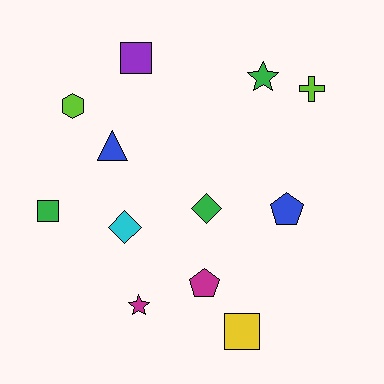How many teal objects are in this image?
There are no teal objects.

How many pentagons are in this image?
There are 2 pentagons.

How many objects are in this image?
There are 12 objects.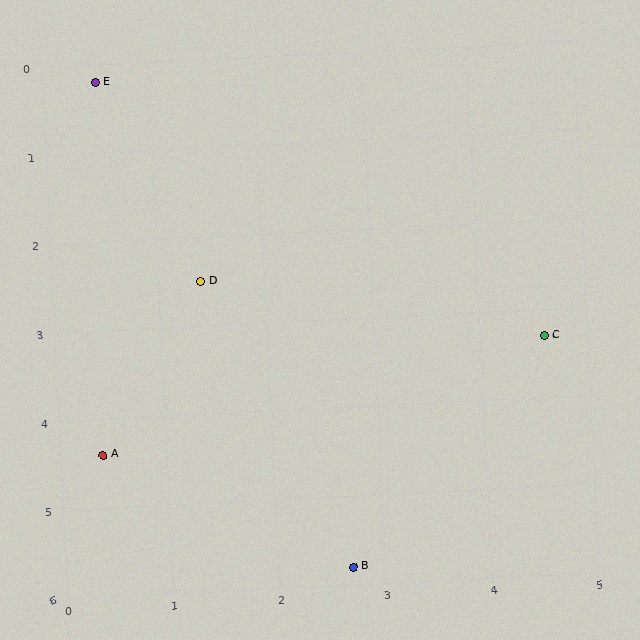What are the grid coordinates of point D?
Point D is at approximately (1.4, 2.5).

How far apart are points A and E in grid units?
Points A and E are about 4.2 grid units apart.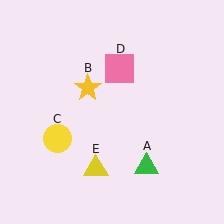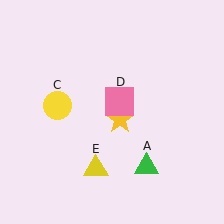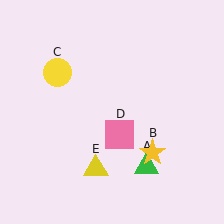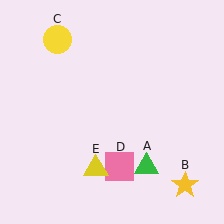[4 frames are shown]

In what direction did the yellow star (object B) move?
The yellow star (object B) moved down and to the right.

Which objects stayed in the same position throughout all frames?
Green triangle (object A) and yellow triangle (object E) remained stationary.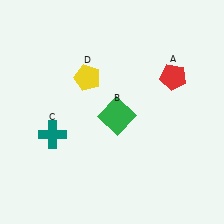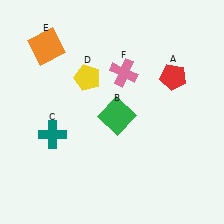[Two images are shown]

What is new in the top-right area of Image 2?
A pink cross (F) was added in the top-right area of Image 2.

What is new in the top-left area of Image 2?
An orange square (E) was added in the top-left area of Image 2.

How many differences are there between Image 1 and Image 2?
There are 2 differences between the two images.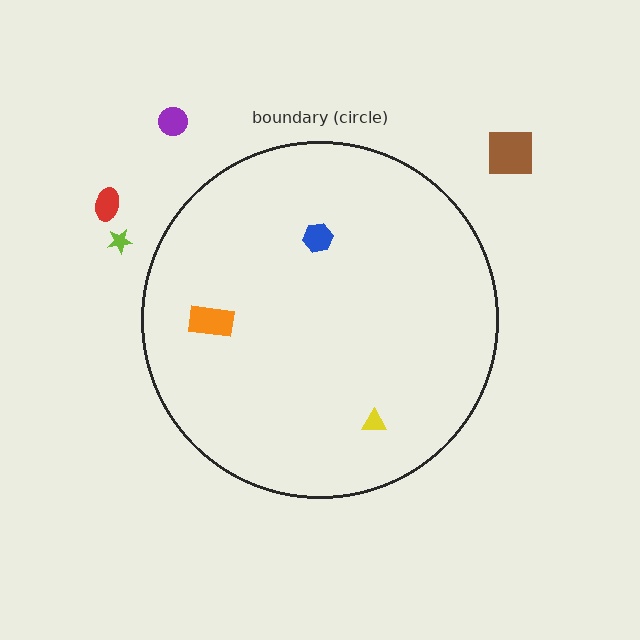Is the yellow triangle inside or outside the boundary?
Inside.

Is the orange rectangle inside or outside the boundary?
Inside.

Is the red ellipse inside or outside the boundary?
Outside.